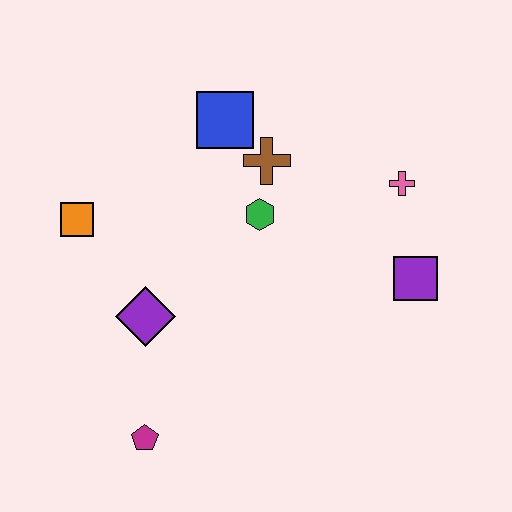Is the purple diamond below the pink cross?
Yes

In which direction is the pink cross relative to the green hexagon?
The pink cross is to the right of the green hexagon.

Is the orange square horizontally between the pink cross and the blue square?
No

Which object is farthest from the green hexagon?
The magenta pentagon is farthest from the green hexagon.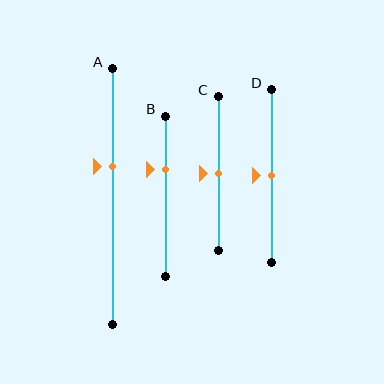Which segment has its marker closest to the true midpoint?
Segment C has its marker closest to the true midpoint.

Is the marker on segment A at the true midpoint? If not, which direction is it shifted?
No, the marker on segment A is shifted upward by about 11% of the segment length.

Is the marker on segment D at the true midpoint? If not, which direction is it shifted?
Yes, the marker on segment D is at the true midpoint.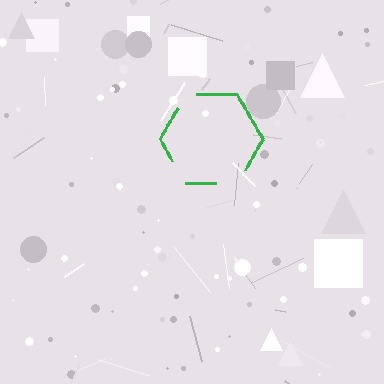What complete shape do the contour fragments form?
The contour fragments form a hexagon.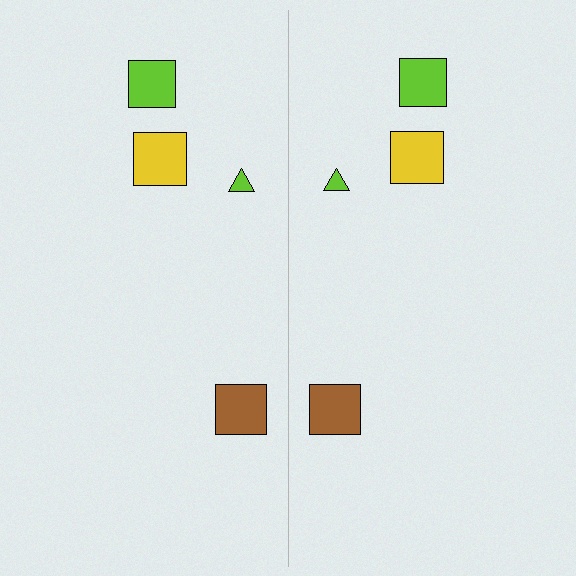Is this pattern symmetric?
Yes, this pattern has bilateral (reflection) symmetry.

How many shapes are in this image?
There are 8 shapes in this image.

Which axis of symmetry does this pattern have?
The pattern has a vertical axis of symmetry running through the center of the image.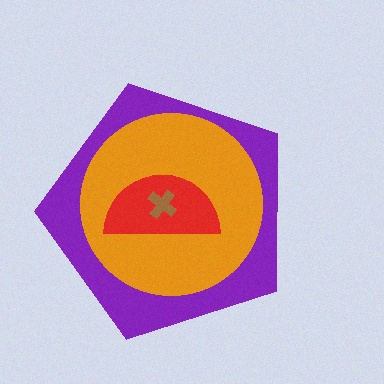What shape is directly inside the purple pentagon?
The orange circle.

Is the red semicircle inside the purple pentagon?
Yes.